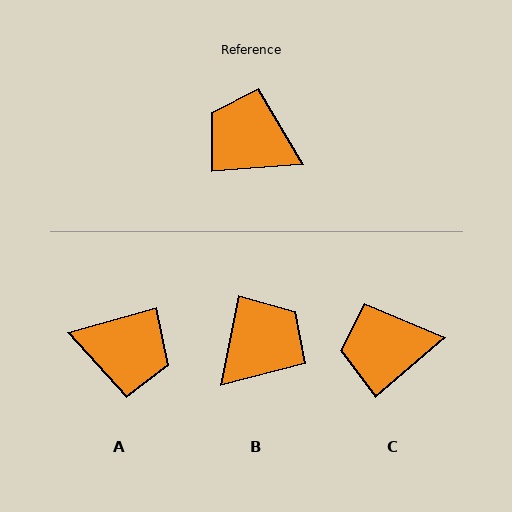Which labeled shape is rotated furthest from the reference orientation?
A, about 169 degrees away.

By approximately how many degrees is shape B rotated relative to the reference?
Approximately 106 degrees clockwise.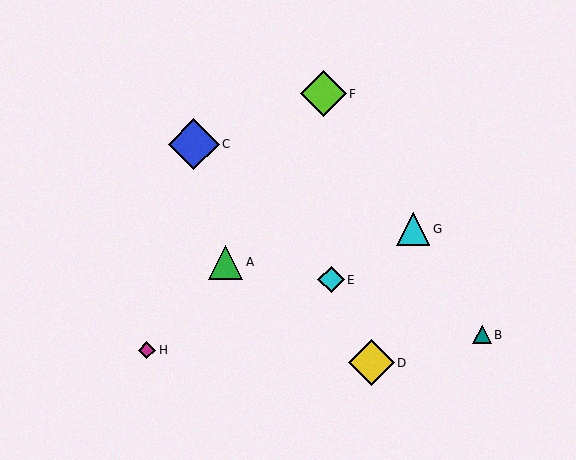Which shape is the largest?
The blue diamond (labeled C) is the largest.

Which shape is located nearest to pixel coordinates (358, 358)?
The yellow diamond (labeled D) at (371, 363) is nearest to that location.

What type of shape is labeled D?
Shape D is a yellow diamond.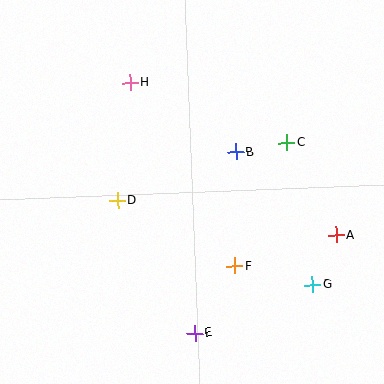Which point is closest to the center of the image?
Point B at (236, 152) is closest to the center.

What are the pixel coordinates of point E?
Point E is at (195, 333).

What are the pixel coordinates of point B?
Point B is at (236, 152).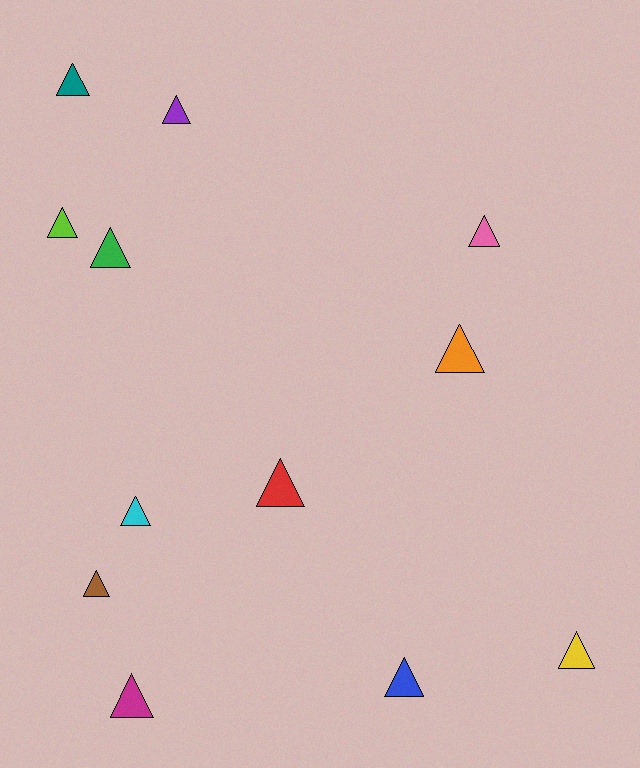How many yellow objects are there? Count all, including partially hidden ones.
There is 1 yellow object.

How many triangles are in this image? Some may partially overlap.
There are 12 triangles.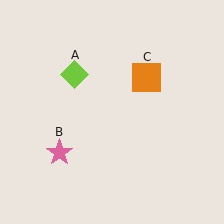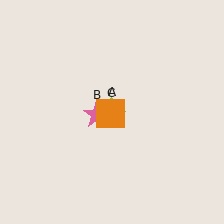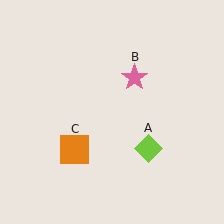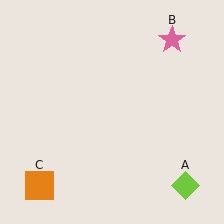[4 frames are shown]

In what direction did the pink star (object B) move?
The pink star (object B) moved up and to the right.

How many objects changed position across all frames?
3 objects changed position: lime diamond (object A), pink star (object B), orange square (object C).